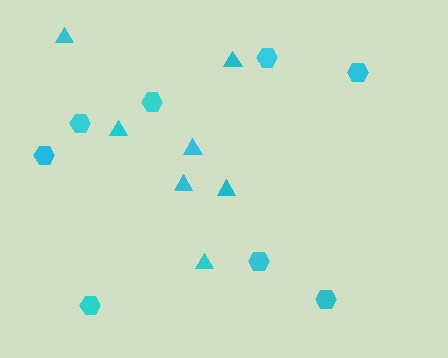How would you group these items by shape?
There are 2 groups: one group of hexagons (8) and one group of triangles (7).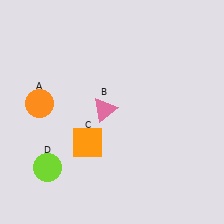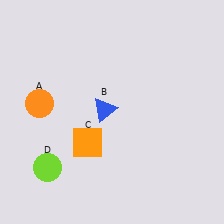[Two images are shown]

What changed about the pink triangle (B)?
In Image 1, B is pink. In Image 2, it changed to blue.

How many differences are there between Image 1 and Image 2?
There is 1 difference between the two images.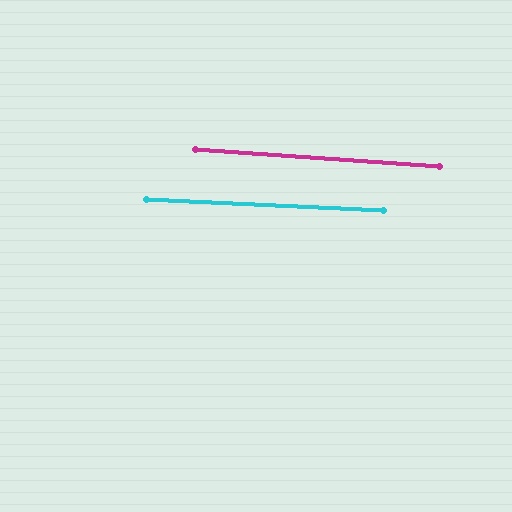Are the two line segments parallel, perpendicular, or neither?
Parallel — their directions differ by only 1.3°.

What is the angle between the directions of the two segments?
Approximately 1 degree.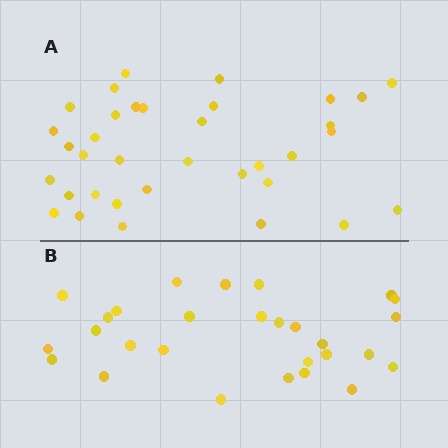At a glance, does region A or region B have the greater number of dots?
Region A (the top region) has more dots.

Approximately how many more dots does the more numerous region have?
Region A has roughly 8 or so more dots than region B.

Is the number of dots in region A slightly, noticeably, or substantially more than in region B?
Region A has noticeably more, but not dramatically so. The ratio is roughly 1.2 to 1.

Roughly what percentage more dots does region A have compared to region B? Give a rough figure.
About 25% more.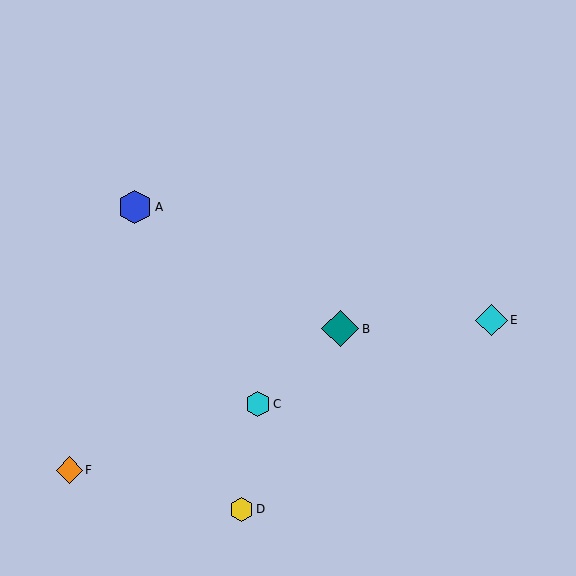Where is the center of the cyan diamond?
The center of the cyan diamond is at (491, 320).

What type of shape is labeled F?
Shape F is an orange diamond.